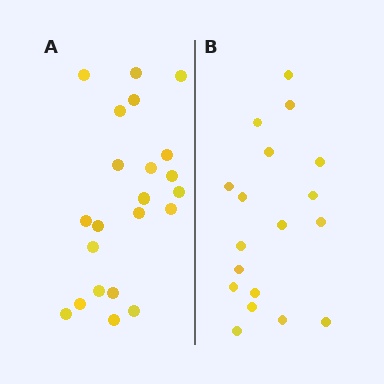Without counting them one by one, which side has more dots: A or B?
Region A (the left region) has more dots.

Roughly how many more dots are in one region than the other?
Region A has about 4 more dots than region B.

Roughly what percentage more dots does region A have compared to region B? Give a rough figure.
About 20% more.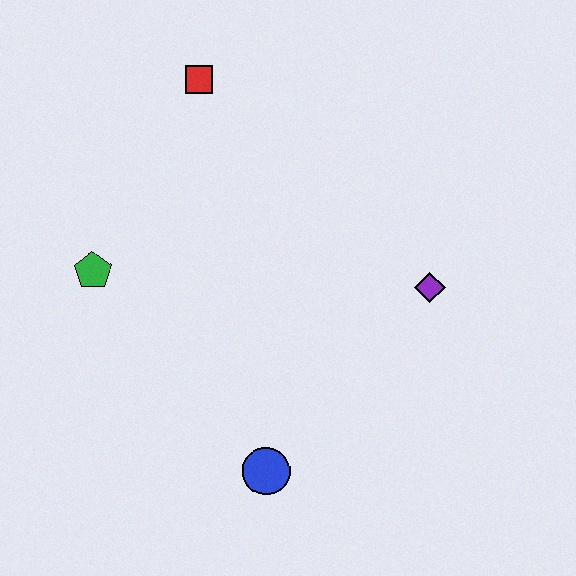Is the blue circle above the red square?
No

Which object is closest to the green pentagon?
The red square is closest to the green pentagon.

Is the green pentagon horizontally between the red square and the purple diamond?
No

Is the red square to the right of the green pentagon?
Yes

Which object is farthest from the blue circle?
The red square is farthest from the blue circle.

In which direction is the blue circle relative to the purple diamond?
The blue circle is below the purple diamond.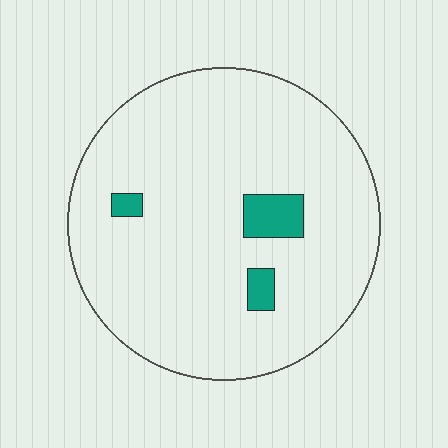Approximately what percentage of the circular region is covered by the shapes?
Approximately 5%.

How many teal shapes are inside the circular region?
3.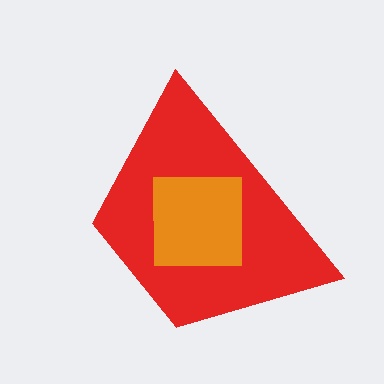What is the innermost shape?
The orange square.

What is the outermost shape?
The red trapezoid.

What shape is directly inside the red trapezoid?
The orange square.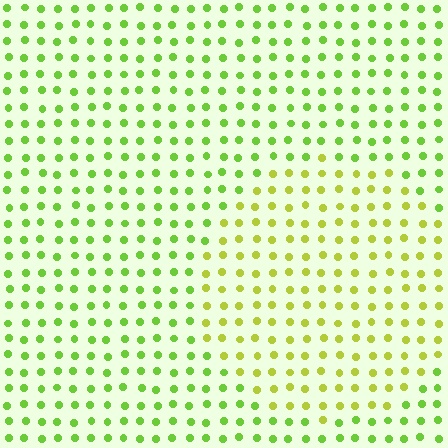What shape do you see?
I see a circle.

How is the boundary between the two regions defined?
The boundary is defined purely by a slight shift in hue (about 29 degrees). Spacing, size, and orientation are identical on both sides.